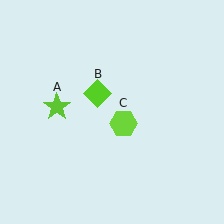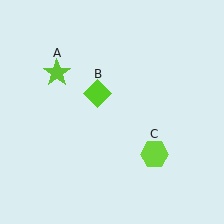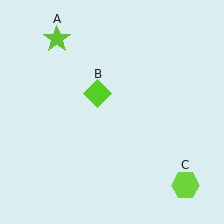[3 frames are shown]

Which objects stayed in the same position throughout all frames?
Lime diamond (object B) remained stationary.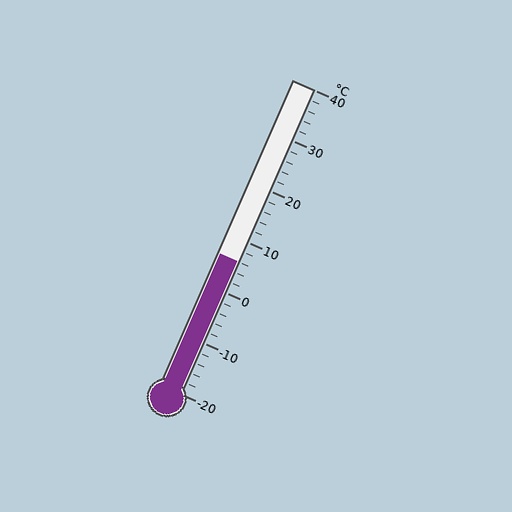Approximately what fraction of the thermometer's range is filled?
The thermometer is filled to approximately 45% of its range.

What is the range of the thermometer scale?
The thermometer scale ranges from -20°C to 40°C.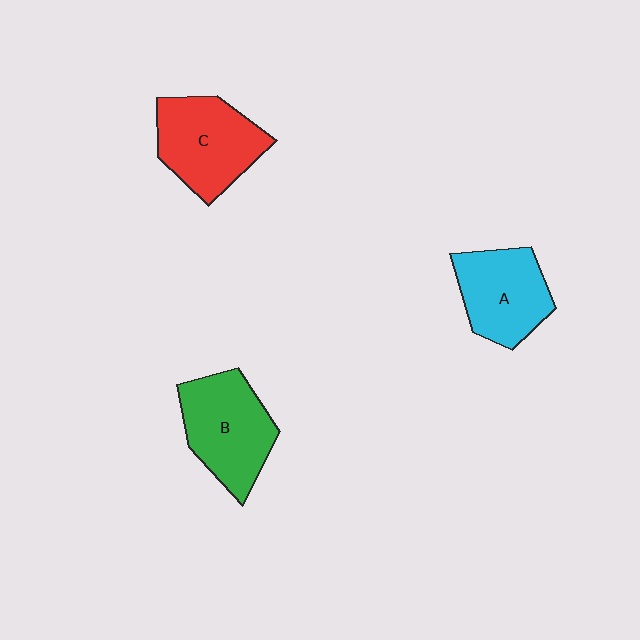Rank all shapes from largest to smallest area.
From largest to smallest: B (green), C (red), A (cyan).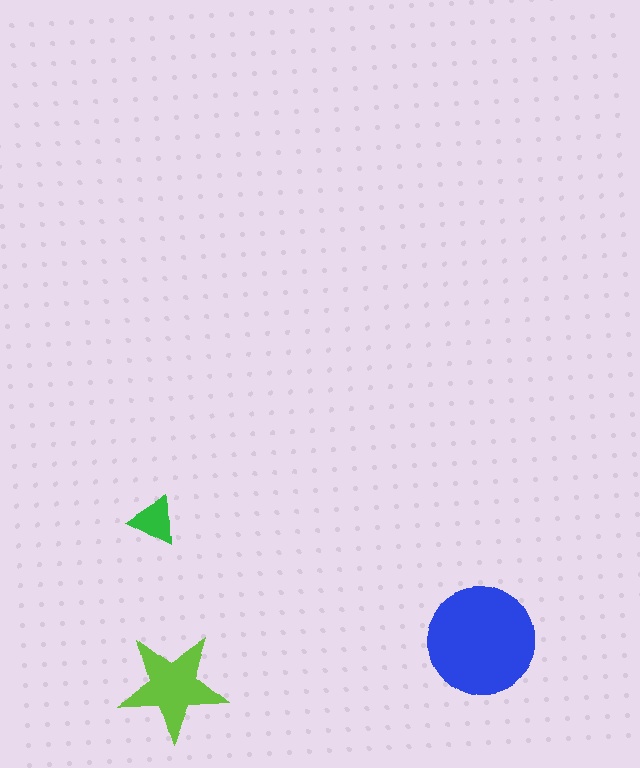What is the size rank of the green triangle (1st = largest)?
3rd.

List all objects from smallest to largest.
The green triangle, the lime star, the blue circle.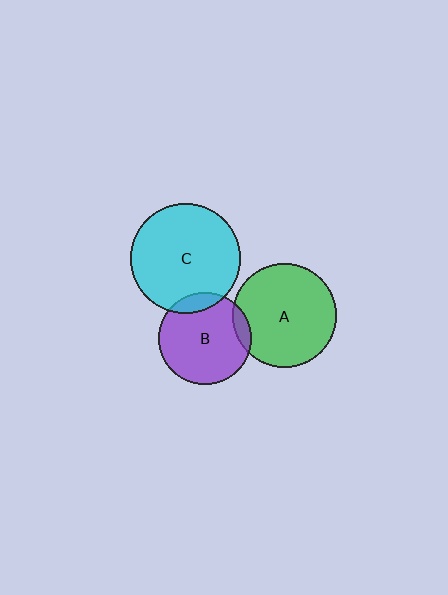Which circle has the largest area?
Circle C (cyan).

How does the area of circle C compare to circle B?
Approximately 1.4 times.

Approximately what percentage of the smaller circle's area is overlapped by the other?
Approximately 10%.